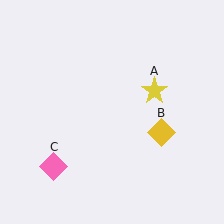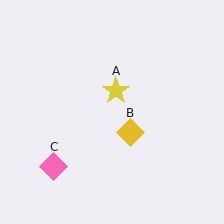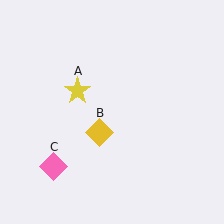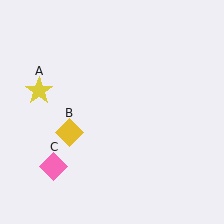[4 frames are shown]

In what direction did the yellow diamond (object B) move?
The yellow diamond (object B) moved left.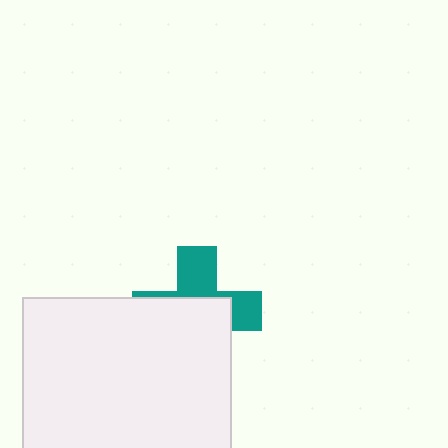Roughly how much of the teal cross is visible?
A small part of it is visible (roughly 41%).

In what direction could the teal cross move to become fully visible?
The teal cross could move up. That would shift it out from behind the white rectangle entirely.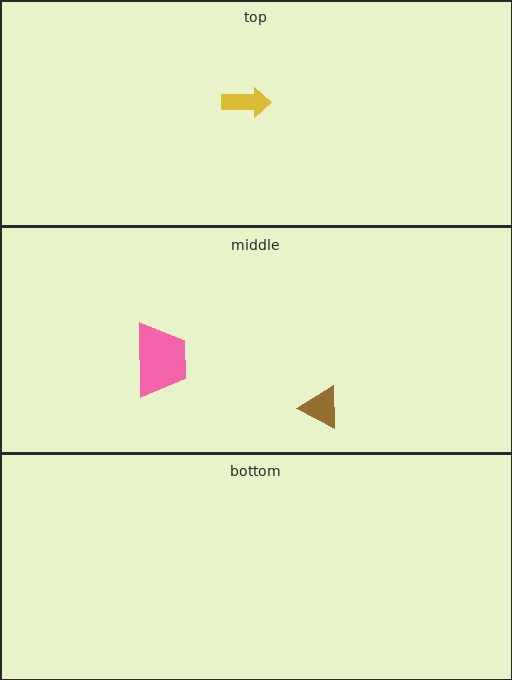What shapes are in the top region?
The yellow arrow.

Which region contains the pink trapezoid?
The middle region.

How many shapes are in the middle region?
2.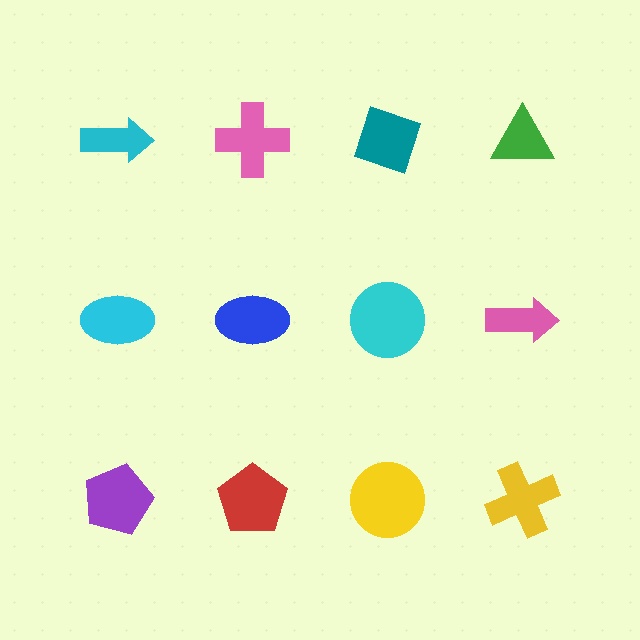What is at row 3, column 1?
A purple pentagon.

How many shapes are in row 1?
4 shapes.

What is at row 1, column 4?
A green triangle.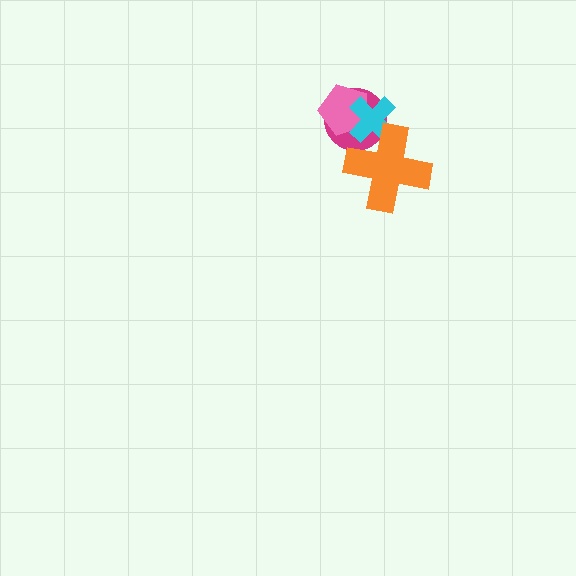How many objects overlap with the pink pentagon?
2 objects overlap with the pink pentagon.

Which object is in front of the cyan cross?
The orange cross is in front of the cyan cross.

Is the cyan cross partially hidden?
Yes, it is partially covered by another shape.